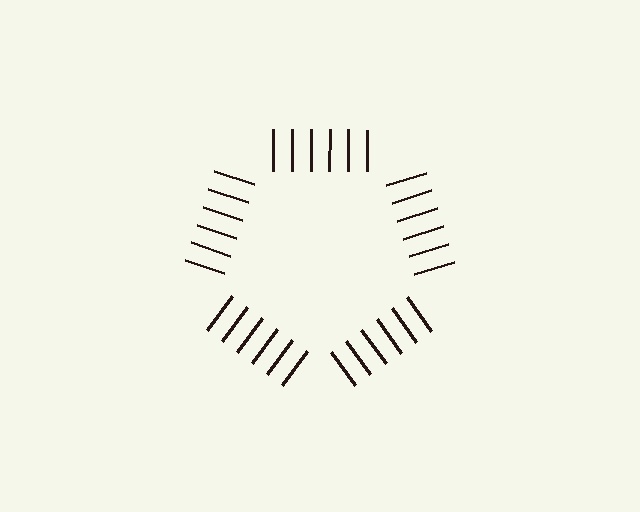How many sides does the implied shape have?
5 sides — the line-ends trace a pentagon.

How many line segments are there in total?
30 — 6 along each of the 5 edges.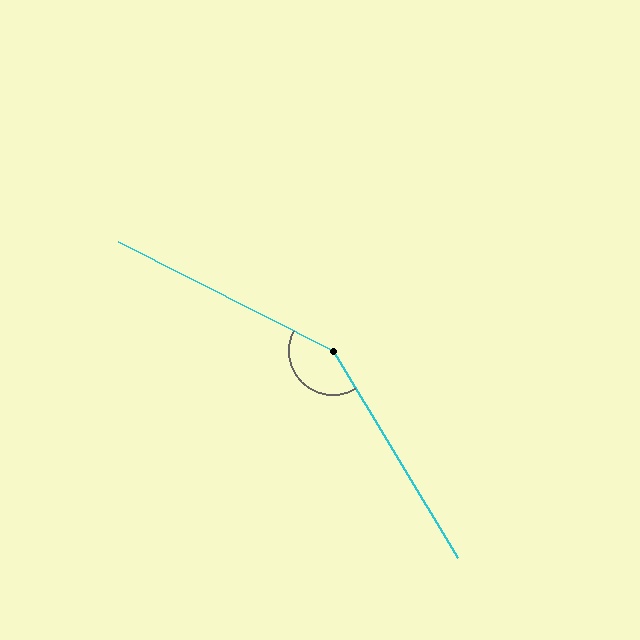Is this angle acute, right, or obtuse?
It is obtuse.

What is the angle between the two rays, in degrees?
Approximately 148 degrees.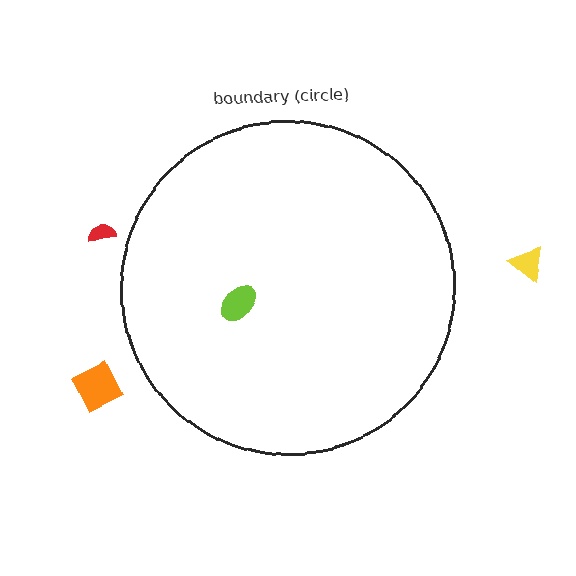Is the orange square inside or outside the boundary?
Outside.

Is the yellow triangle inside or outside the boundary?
Outside.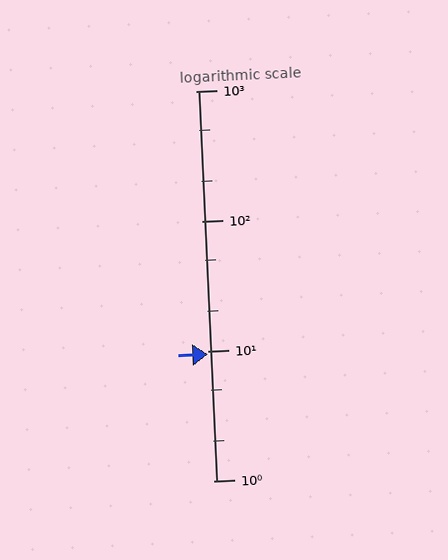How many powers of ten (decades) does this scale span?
The scale spans 3 decades, from 1 to 1000.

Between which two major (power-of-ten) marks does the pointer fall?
The pointer is between 1 and 10.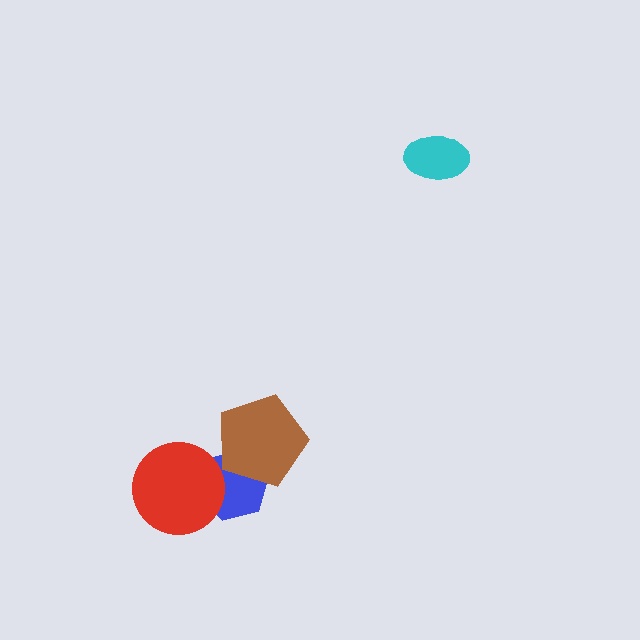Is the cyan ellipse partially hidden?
No, no other shape covers it.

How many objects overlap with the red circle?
1 object overlaps with the red circle.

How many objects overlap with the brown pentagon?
1 object overlaps with the brown pentagon.